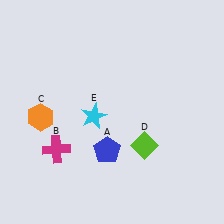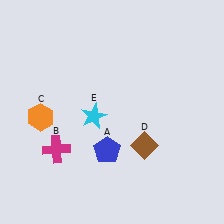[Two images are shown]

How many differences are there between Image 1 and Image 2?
There is 1 difference between the two images.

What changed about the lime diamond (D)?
In Image 1, D is lime. In Image 2, it changed to brown.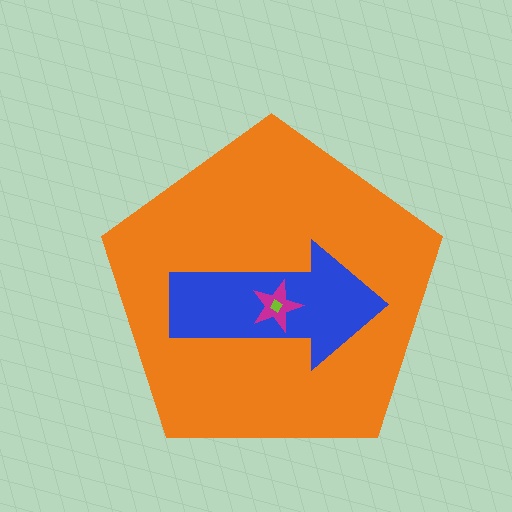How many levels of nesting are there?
4.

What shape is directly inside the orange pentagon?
The blue arrow.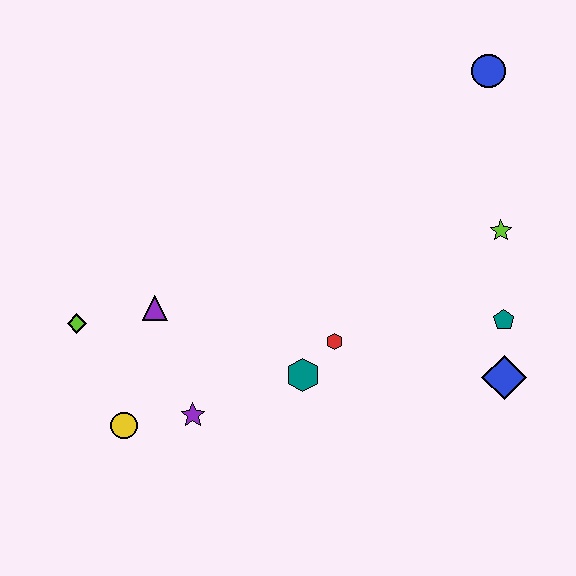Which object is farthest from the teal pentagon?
The lime diamond is farthest from the teal pentagon.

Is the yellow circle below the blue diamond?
Yes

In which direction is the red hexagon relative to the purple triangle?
The red hexagon is to the right of the purple triangle.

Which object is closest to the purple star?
The yellow circle is closest to the purple star.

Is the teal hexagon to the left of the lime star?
Yes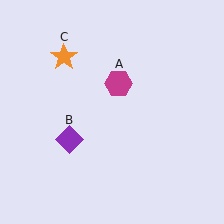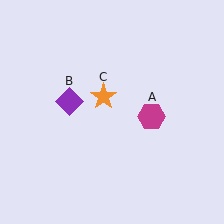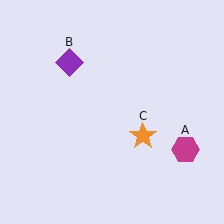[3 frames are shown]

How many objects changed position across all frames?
3 objects changed position: magenta hexagon (object A), purple diamond (object B), orange star (object C).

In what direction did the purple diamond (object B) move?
The purple diamond (object B) moved up.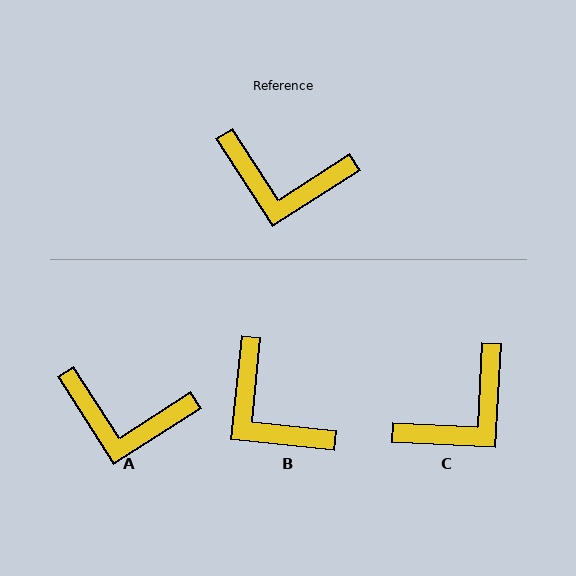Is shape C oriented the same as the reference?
No, it is off by about 54 degrees.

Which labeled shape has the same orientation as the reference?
A.